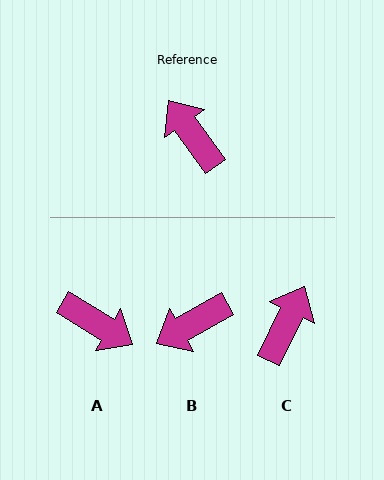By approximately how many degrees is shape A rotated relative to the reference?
Approximately 157 degrees clockwise.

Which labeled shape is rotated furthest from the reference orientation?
A, about 157 degrees away.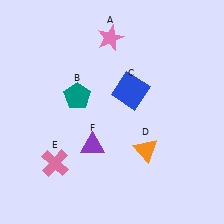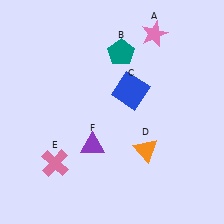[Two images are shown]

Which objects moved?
The objects that moved are: the pink star (A), the teal pentagon (B).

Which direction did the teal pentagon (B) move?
The teal pentagon (B) moved right.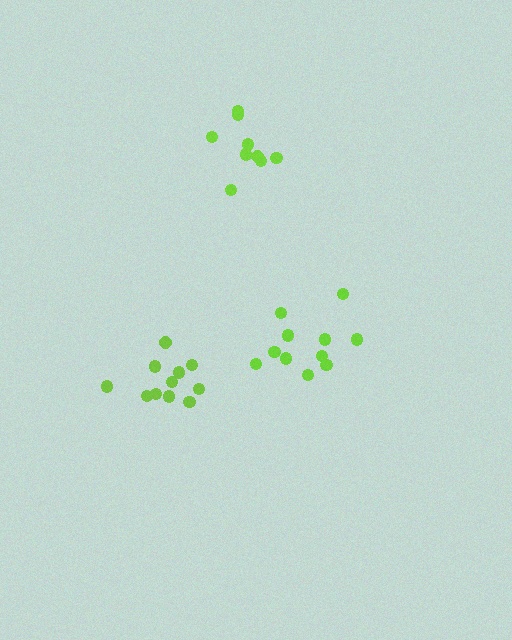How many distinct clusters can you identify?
There are 3 distinct clusters.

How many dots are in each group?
Group 1: 9 dots, Group 2: 11 dots, Group 3: 11 dots (31 total).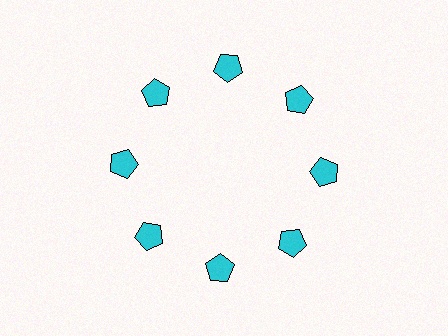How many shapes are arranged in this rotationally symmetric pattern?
There are 8 shapes, arranged in 8 groups of 1.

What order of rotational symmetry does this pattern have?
This pattern has 8-fold rotational symmetry.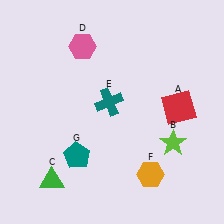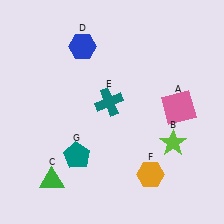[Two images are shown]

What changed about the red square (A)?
In Image 1, A is red. In Image 2, it changed to pink.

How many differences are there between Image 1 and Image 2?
There are 2 differences between the two images.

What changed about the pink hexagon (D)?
In Image 1, D is pink. In Image 2, it changed to blue.